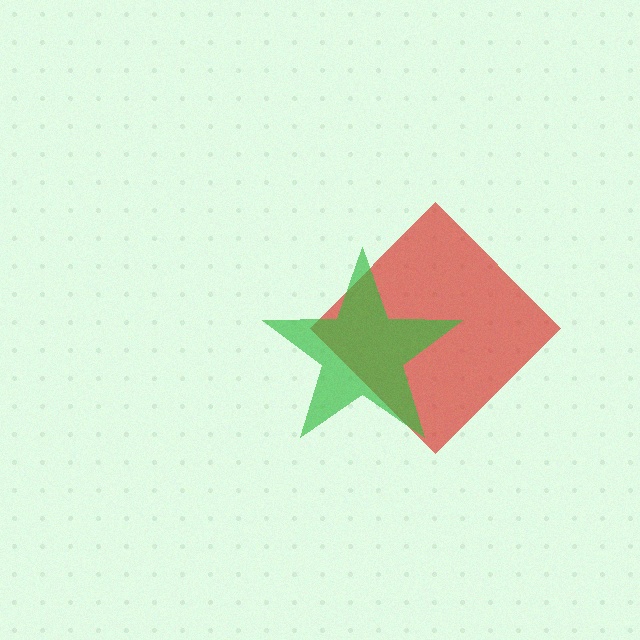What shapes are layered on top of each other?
The layered shapes are: a red diamond, a green star.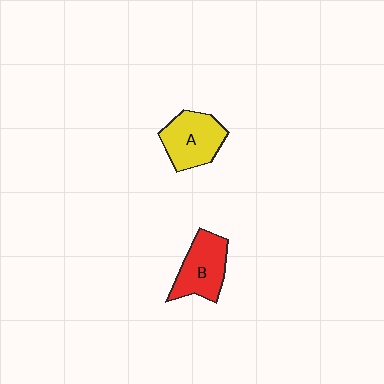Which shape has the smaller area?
Shape B (red).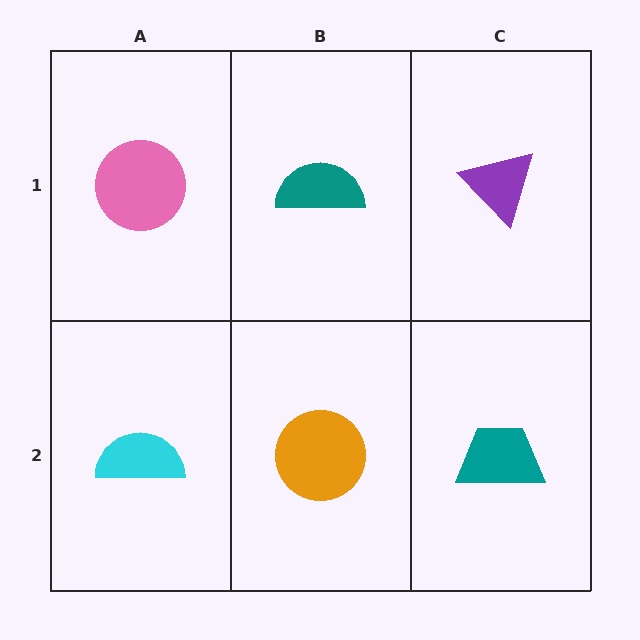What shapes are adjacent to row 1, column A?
A cyan semicircle (row 2, column A), a teal semicircle (row 1, column B).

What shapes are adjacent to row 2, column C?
A purple triangle (row 1, column C), an orange circle (row 2, column B).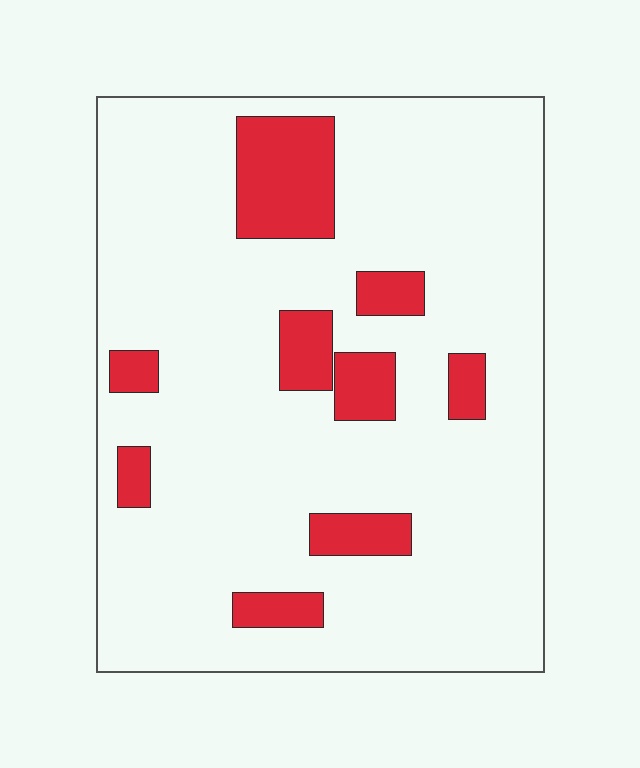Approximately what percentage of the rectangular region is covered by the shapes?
Approximately 15%.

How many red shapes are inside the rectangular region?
9.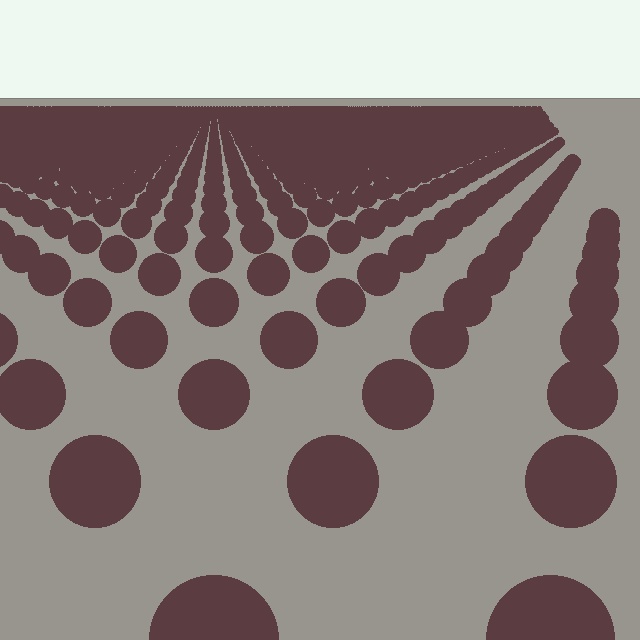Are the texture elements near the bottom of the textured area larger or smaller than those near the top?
Larger. Near the bottom, elements are closer to the viewer and appear at a bigger on-screen size.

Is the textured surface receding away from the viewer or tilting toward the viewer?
The surface is receding away from the viewer. Texture elements get smaller and denser toward the top.